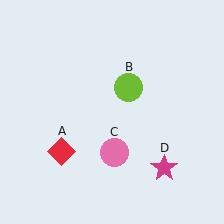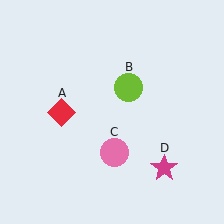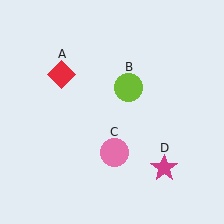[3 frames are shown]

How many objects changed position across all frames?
1 object changed position: red diamond (object A).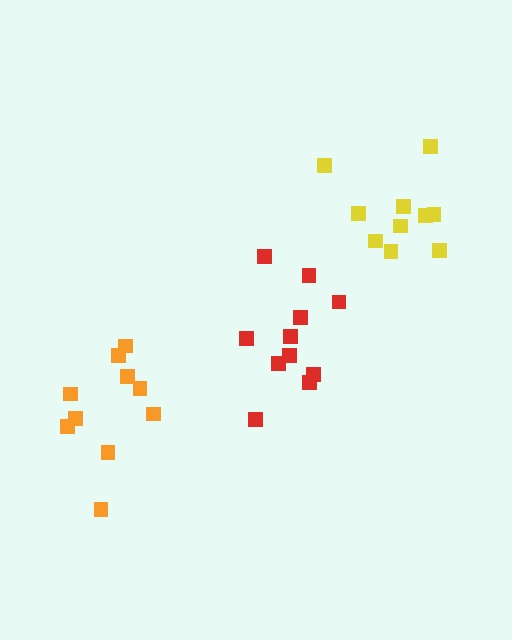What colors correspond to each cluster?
The clusters are colored: orange, yellow, red.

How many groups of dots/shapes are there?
There are 3 groups.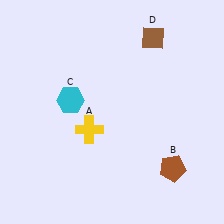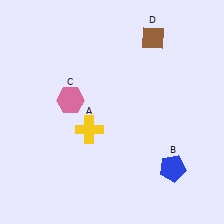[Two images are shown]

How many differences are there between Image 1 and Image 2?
There are 2 differences between the two images.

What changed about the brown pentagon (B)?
In Image 1, B is brown. In Image 2, it changed to blue.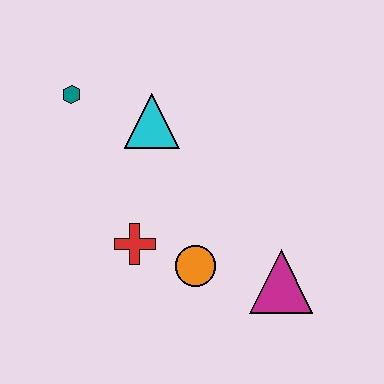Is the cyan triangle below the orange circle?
No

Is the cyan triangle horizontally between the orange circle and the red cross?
Yes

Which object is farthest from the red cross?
The teal hexagon is farthest from the red cross.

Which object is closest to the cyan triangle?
The teal hexagon is closest to the cyan triangle.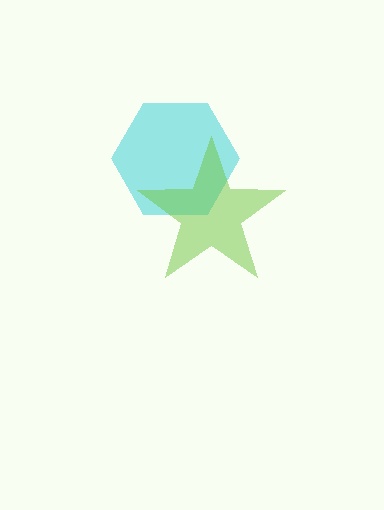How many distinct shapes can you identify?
There are 2 distinct shapes: a cyan hexagon, a lime star.